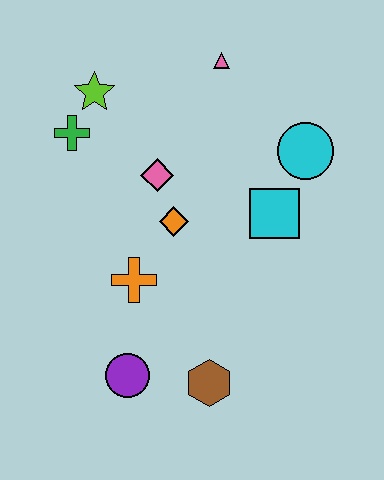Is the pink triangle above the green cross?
Yes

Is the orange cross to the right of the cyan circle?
No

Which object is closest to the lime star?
The green cross is closest to the lime star.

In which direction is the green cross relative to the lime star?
The green cross is below the lime star.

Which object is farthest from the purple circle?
The pink triangle is farthest from the purple circle.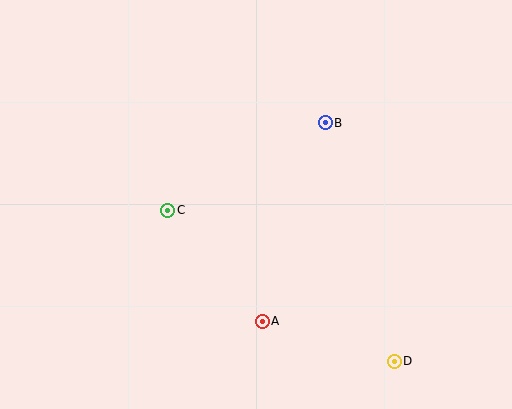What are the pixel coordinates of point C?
Point C is at (168, 210).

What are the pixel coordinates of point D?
Point D is at (394, 361).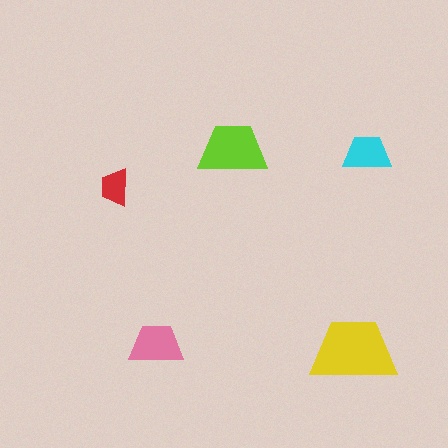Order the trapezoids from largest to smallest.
the yellow one, the lime one, the pink one, the cyan one, the red one.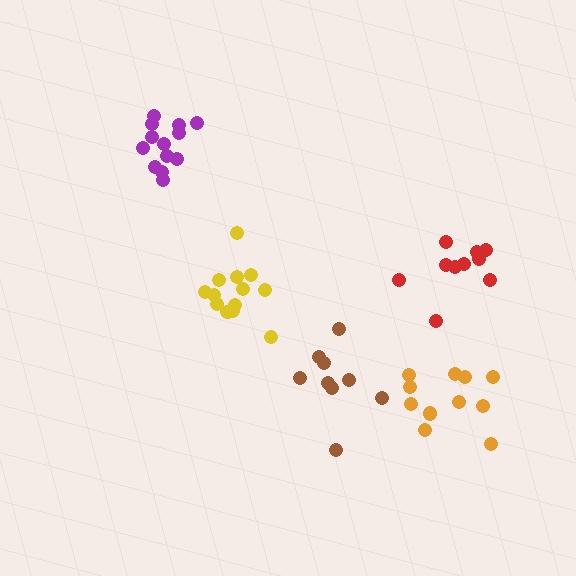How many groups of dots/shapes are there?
There are 5 groups.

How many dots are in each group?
Group 1: 9 dots, Group 2: 10 dots, Group 3: 13 dots, Group 4: 13 dots, Group 5: 11 dots (56 total).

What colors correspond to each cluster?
The clusters are colored: brown, red, yellow, purple, orange.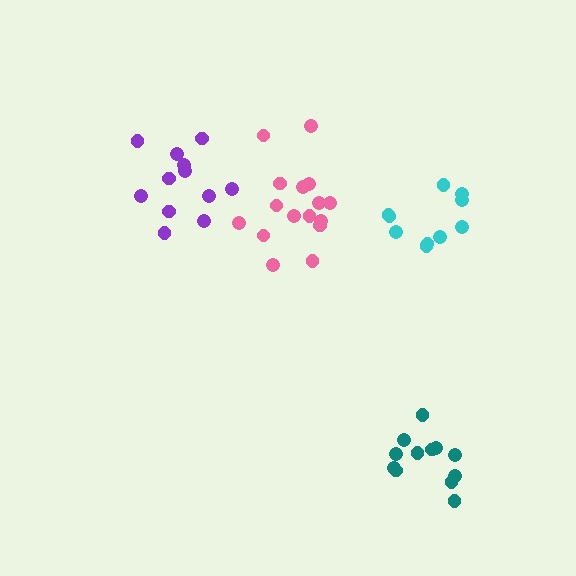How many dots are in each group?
Group 1: 16 dots, Group 2: 12 dots, Group 3: 12 dots, Group 4: 10 dots (50 total).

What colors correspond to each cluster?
The clusters are colored: pink, purple, teal, cyan.